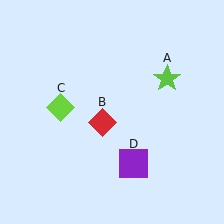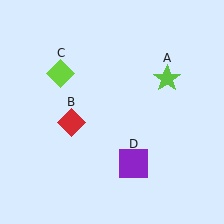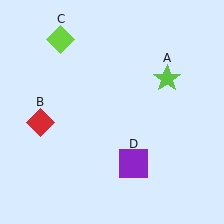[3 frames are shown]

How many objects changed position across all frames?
2 objects changed position: red diamond (object B), lime diamond (object C).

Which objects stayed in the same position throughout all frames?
Lime star (object A) and purple square (object D) remained stationary.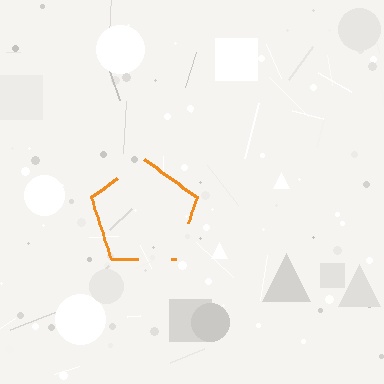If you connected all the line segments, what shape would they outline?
They would outline a pentagon.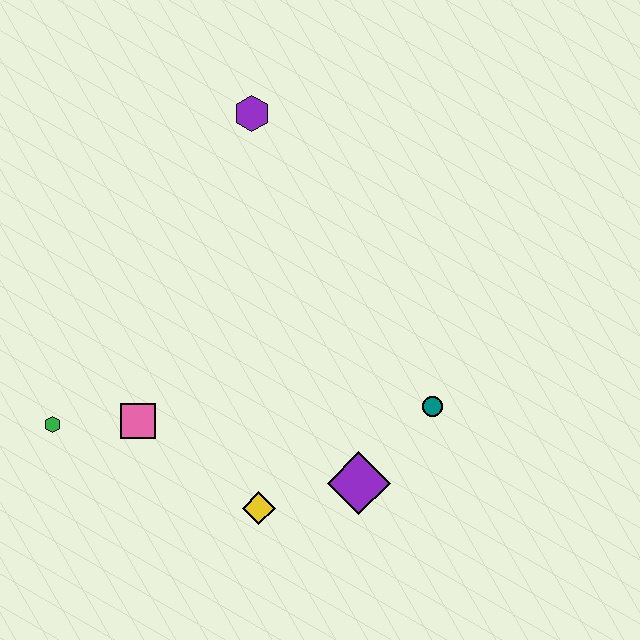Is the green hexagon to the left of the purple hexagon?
Yes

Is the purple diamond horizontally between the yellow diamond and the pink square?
No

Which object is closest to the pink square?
The green hexagon is closest to the pink square.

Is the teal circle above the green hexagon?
Yes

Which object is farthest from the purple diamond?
The purple hexagon is farthest from the purple diamond.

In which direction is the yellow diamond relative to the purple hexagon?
The yellow diamond is below the purple hexagon.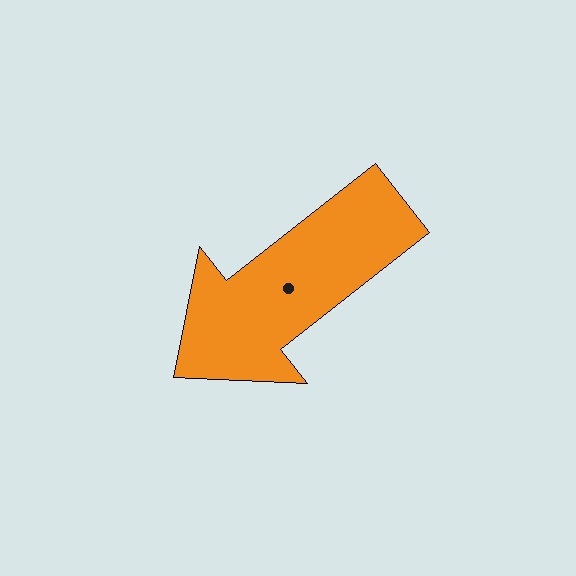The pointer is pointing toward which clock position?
Roughly 8 o'clock.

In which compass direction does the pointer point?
Southwest.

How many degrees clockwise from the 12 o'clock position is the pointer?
Approximately 232 degrees.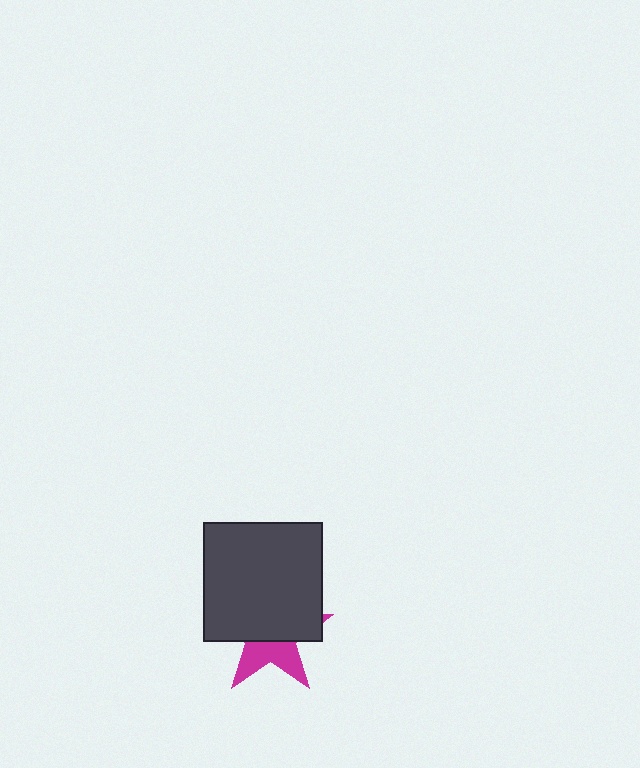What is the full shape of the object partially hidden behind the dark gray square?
The partially hidden object is a magenta star.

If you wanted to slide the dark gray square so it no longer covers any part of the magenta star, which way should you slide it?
Slide it up — that is the most direct way to separate the two shapes.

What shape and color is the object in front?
The object in front is a dark gray square.